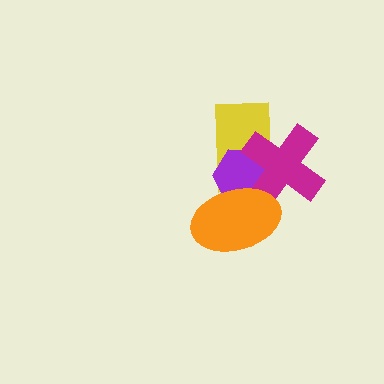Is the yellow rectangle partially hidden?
Yes, it is partially covered by another shape.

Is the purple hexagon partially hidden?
Yes, it is partially covered by another shape.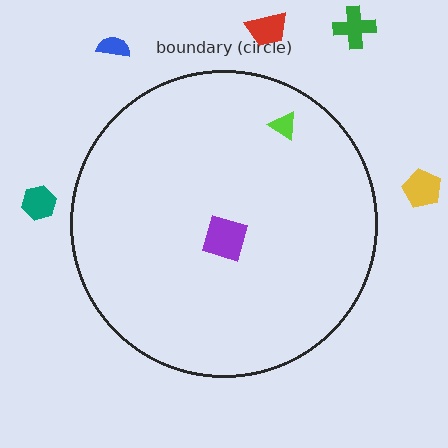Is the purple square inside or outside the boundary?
Inside.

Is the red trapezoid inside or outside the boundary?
Outside.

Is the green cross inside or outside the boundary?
Outside.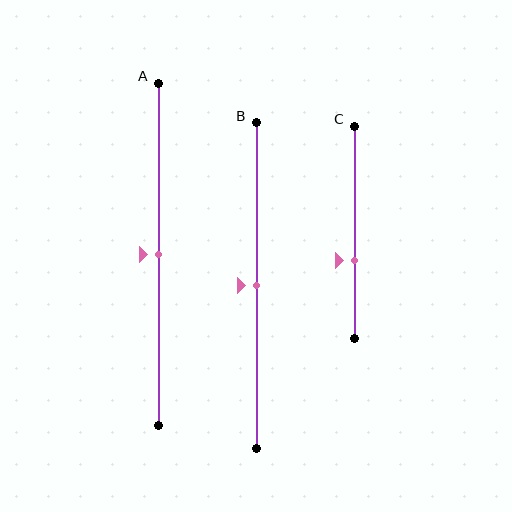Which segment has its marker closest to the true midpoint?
Segment A has its marker closest to the true midpoint.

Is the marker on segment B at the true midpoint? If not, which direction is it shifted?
Yes, the marker on segment B is at the true midpoint.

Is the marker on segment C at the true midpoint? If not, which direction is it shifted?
No, the marker on segment C is shifted downward by about 13% of the segment length.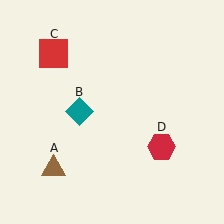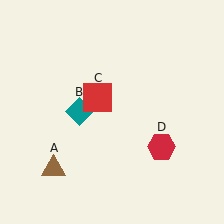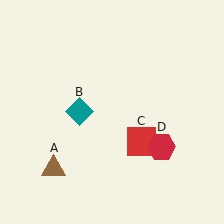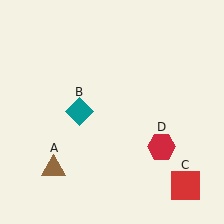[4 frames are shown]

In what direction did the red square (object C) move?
The red square (object C) moved down and to the right.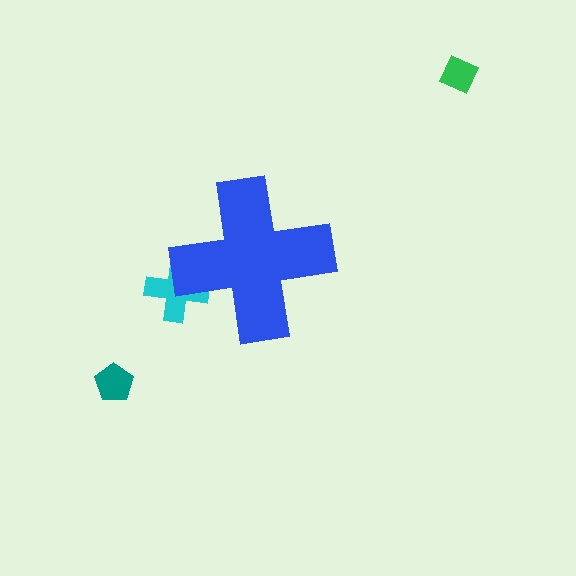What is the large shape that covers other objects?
A blue cross.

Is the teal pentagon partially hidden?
No, the teal pentagon is fully visible.